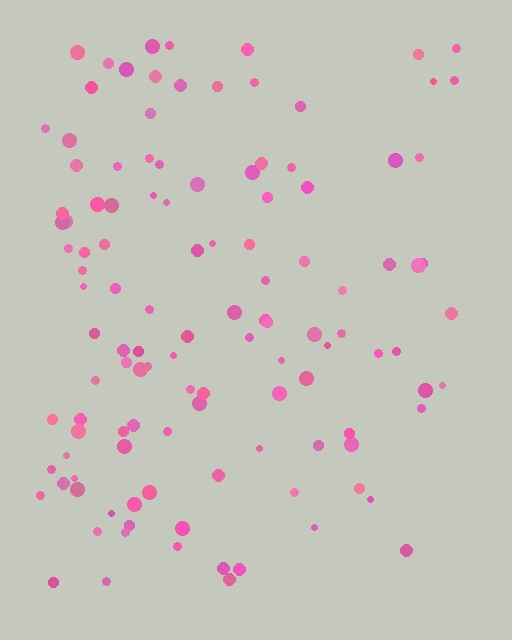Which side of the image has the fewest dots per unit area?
The right.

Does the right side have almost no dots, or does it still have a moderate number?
Still a moderate number, just noticeably fewer than the left.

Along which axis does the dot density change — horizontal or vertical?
Horizontal.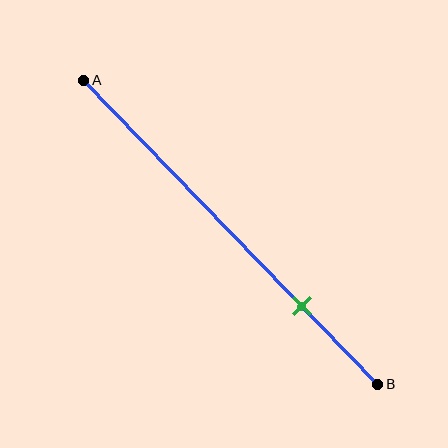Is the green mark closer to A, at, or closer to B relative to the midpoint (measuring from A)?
The green mark is closer to point B than the midpoint of segment AB.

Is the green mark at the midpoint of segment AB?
No, the mark is at about 75% from A, not at the 50% midpoint.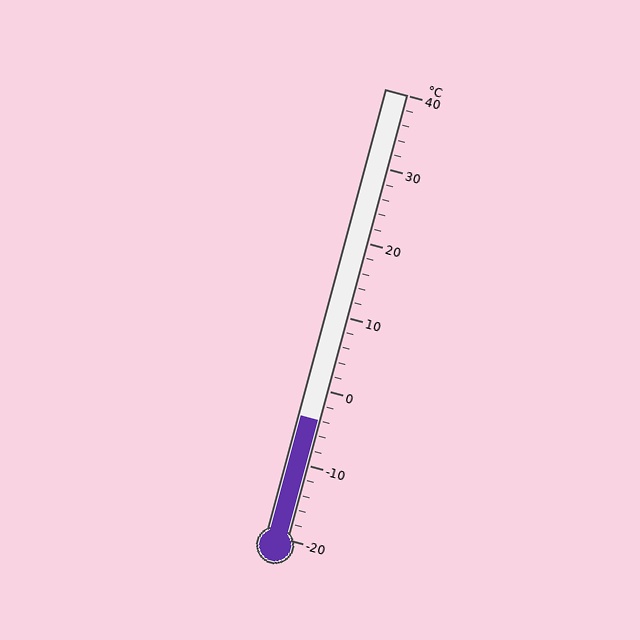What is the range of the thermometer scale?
The thermometer scale ranges from -20°C to 40°C.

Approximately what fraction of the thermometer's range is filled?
The thermometer is filled to approximately 25% of its range.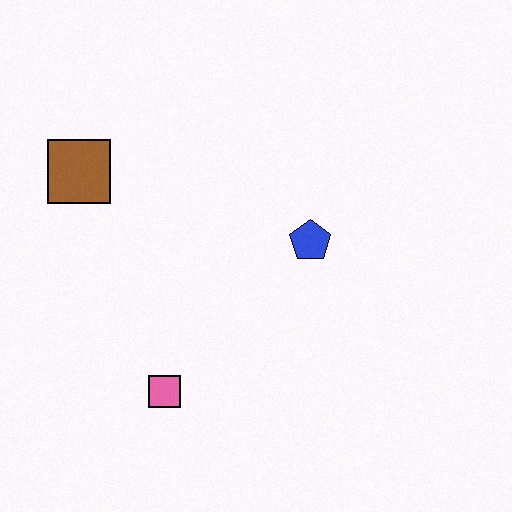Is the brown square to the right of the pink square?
No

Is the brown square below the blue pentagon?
No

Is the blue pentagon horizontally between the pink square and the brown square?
No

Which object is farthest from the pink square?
The brown square is farthest from the pink square.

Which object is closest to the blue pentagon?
The pink square is closest to the blue pentagon.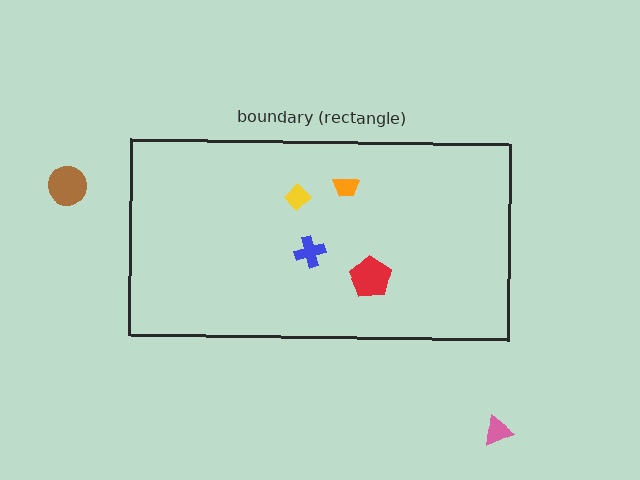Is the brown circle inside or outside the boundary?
Outside.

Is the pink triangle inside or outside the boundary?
Outside.